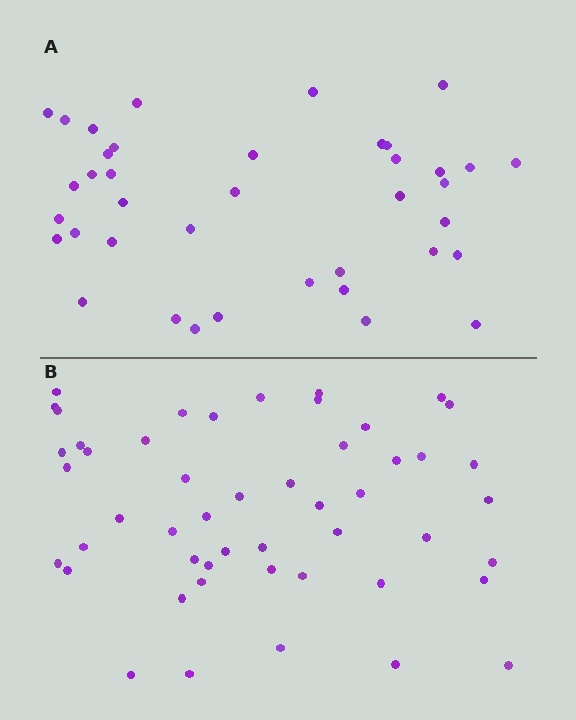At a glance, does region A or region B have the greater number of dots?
Region B (the bottom region) has more dots.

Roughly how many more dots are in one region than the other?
Region B has roughly 12 or so more dots than region A.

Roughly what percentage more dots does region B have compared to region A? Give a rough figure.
About 30% more.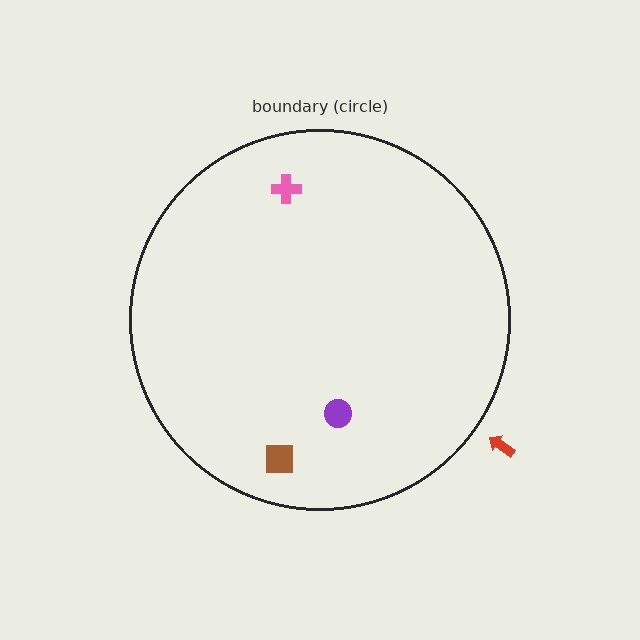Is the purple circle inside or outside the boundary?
Inside.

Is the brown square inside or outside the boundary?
Inside.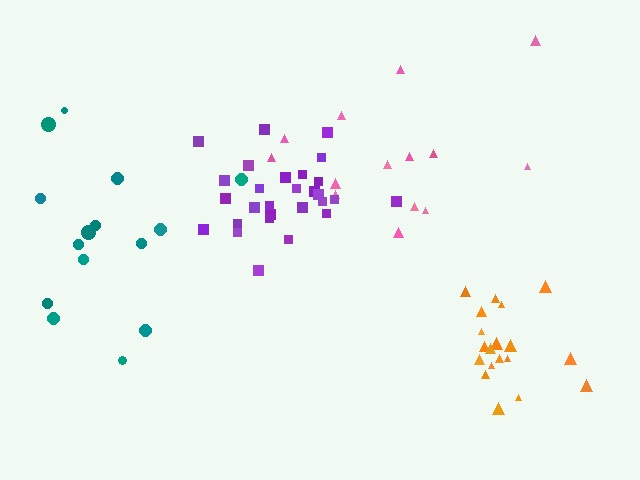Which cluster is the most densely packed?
Orange.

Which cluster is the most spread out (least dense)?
Pink.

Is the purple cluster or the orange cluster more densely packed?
Orange.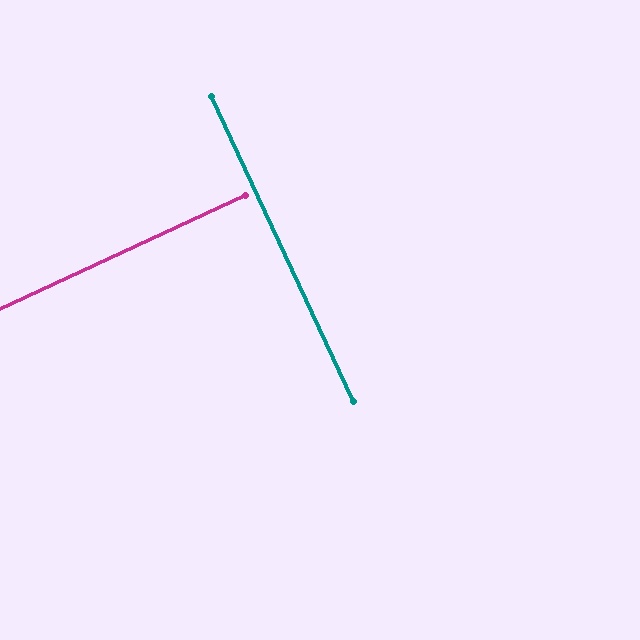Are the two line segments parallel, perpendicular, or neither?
Perpendicular — they meet at approximately 90°.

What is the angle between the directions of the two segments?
Approximately 90 degrees.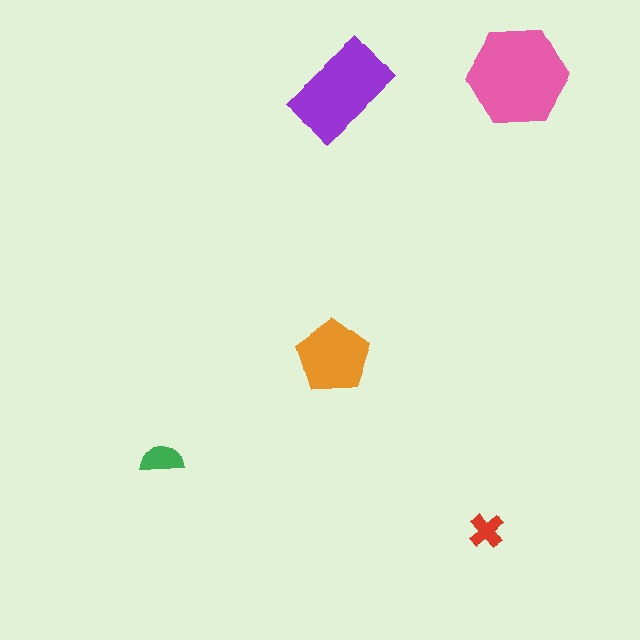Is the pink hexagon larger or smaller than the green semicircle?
Larger.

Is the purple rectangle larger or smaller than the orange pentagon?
Larger.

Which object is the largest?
The pink hexagon.